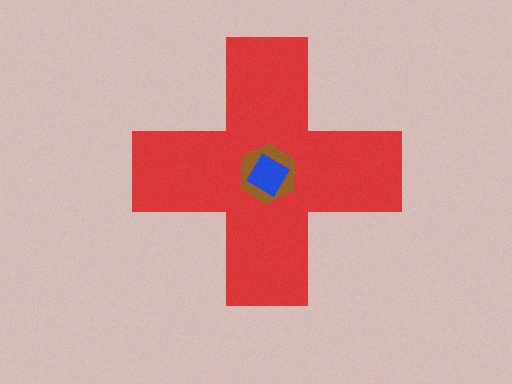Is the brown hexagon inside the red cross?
Yes.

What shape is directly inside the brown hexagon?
The blue diamond.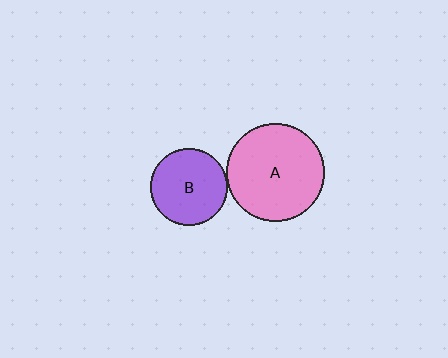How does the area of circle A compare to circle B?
Approximately 1.6 times.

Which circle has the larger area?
Circle A (pink).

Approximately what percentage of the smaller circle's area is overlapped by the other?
Approximately 5%.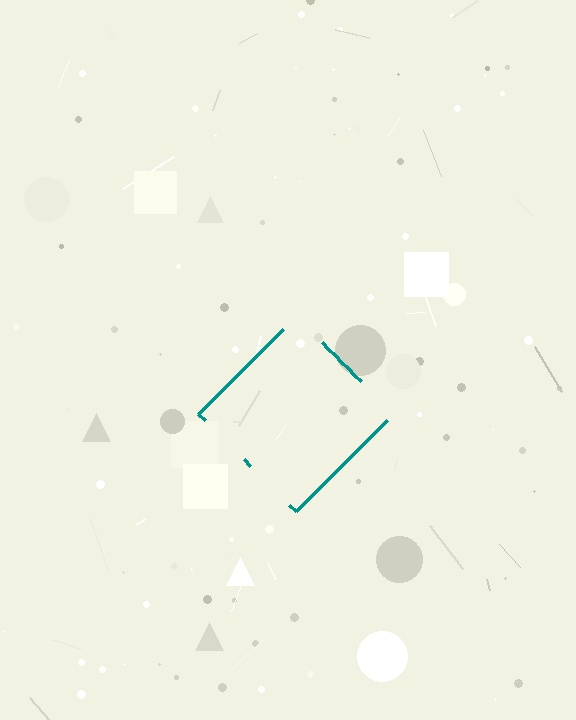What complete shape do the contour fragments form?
The contour fragments form a diamond.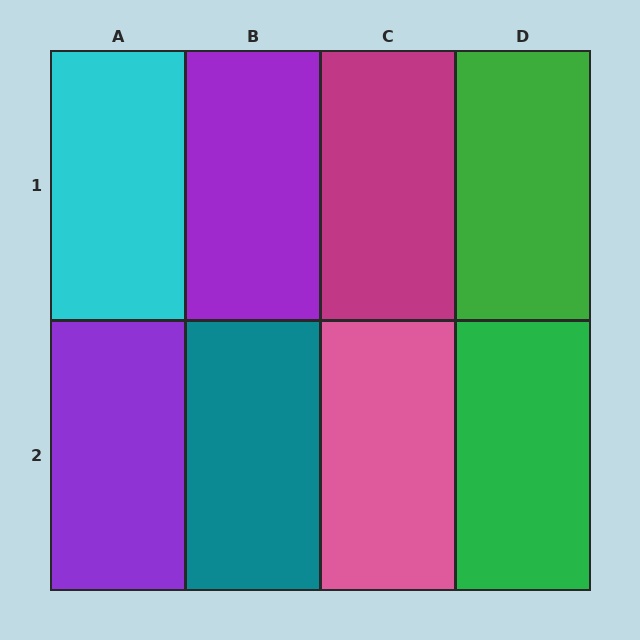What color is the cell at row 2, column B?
Teal.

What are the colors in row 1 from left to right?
Cyan, purple, magenta, green.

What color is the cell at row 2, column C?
Pink.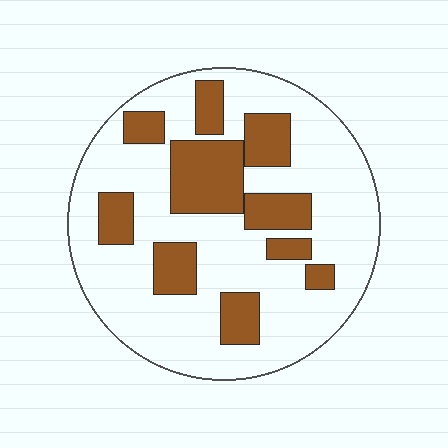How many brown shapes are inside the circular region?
10.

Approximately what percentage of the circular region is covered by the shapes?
Approximately 30%.